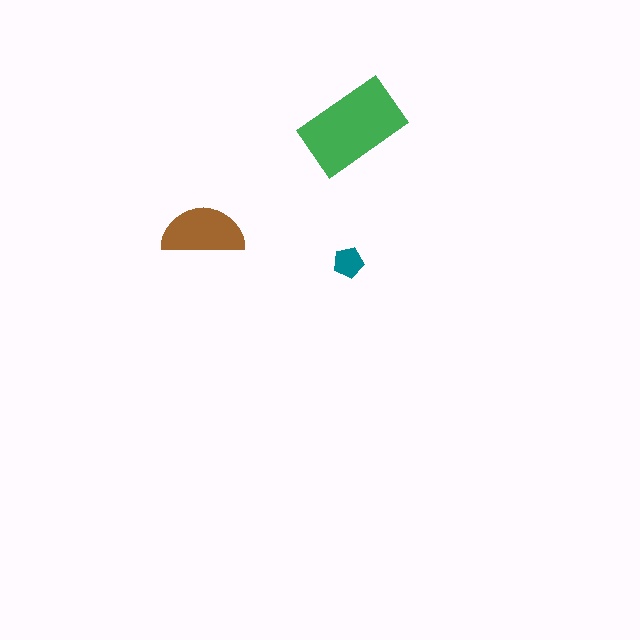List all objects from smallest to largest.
The teal pentagon, the brown semicircle, the green rectangle.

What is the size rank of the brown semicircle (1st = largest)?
2nd.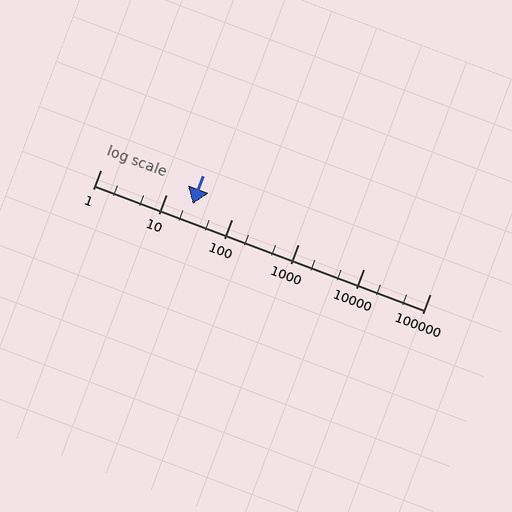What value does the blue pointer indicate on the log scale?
The pointer indicates approximately 25.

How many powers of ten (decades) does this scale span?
The scale spans 5 decades, from 1 to 100000.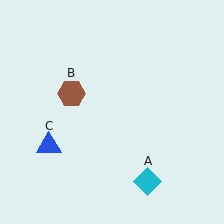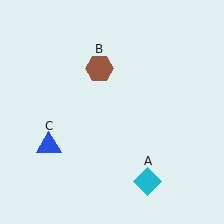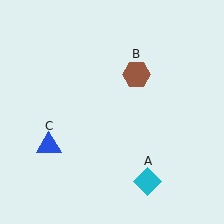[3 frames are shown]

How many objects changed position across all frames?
1 object changed position: brown hexagon (object B).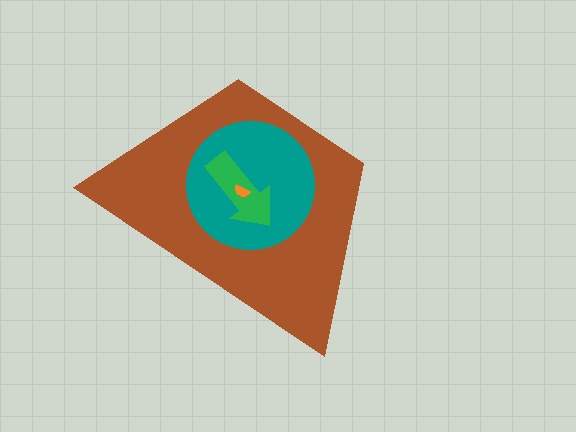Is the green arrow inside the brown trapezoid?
Yes.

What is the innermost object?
The orange semicircle.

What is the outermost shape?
The brown trapezoid.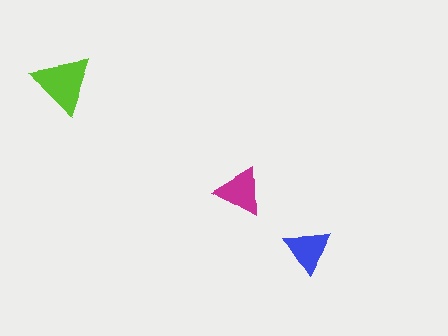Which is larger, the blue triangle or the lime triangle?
The lime one.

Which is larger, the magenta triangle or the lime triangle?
The lime one.